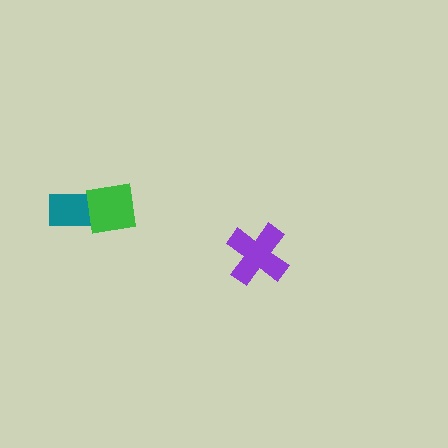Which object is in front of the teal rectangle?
The green square is in front of the teal rectangle.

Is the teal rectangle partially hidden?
Yes, it is partially covered by another shape.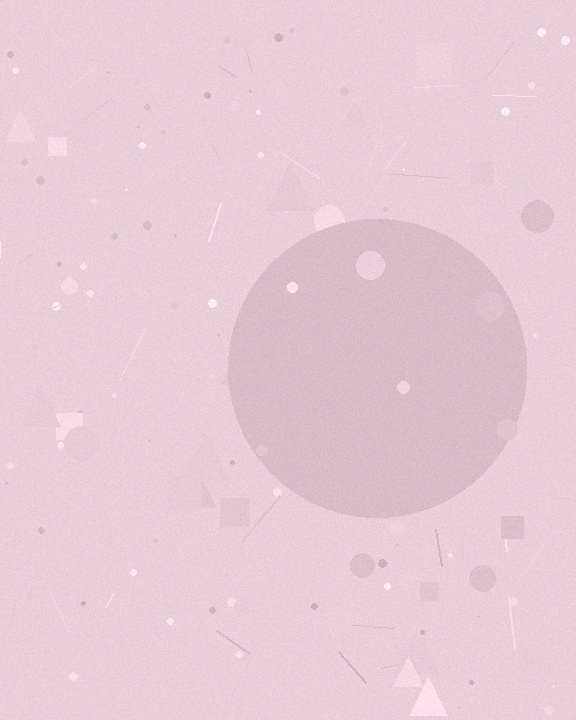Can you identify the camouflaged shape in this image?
The camouflaged shape is a circle.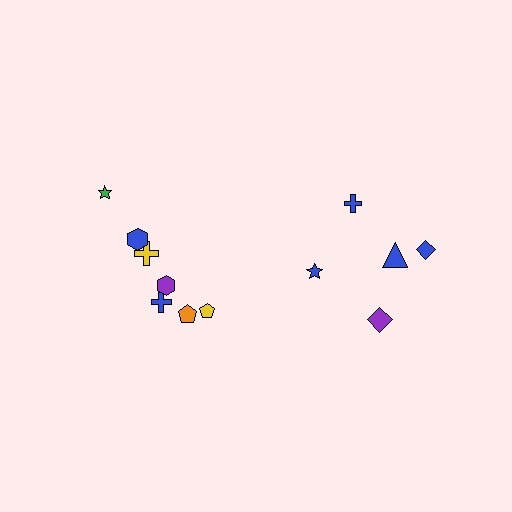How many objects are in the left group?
There are 7 objects.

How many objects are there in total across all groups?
There are 12 objects.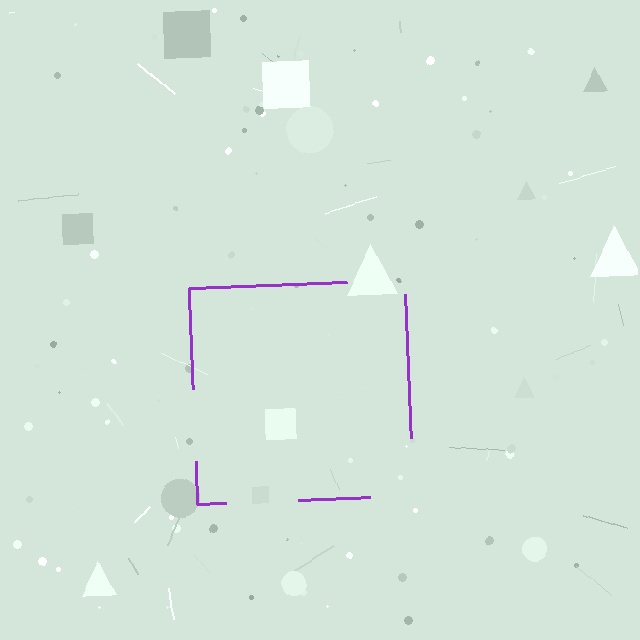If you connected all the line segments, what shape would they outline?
They would outline a square.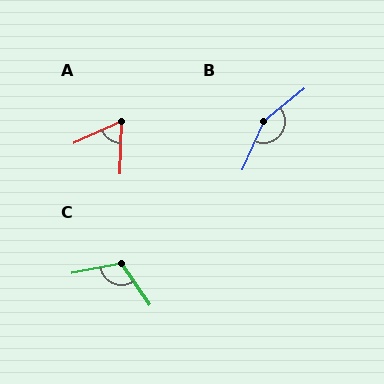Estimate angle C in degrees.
Approximately 113 degrees.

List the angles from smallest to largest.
A (64°), C (113°), B (152°).